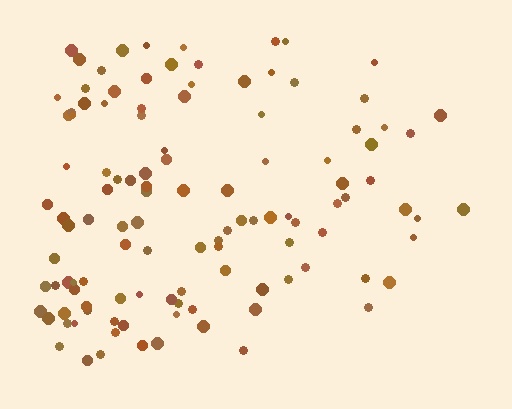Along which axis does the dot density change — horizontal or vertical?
Horizontal.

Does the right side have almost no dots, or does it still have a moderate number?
Still a moderate number, just noticeably fewer than the left.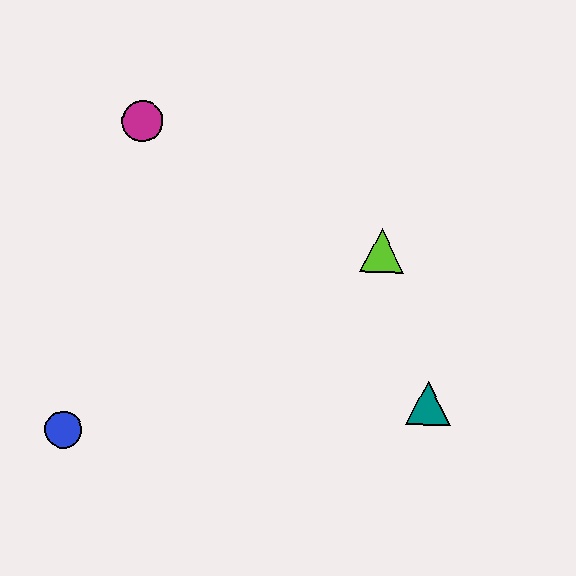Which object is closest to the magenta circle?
The lime triangle is closest to the magenta circle.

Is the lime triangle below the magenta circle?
Yes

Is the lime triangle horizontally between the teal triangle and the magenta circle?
Yes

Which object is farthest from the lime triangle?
The blue circle is farthest from the lime triangle.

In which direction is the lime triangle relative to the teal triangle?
The lime triangle is above the teal triangle.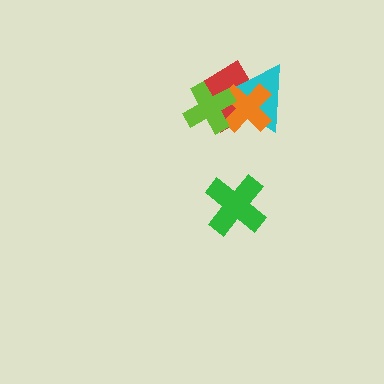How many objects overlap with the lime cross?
3 objects overlap with the lime cross.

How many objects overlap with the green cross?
0 objects overlap with the green cross.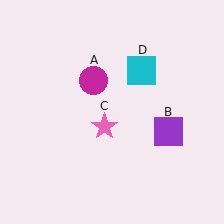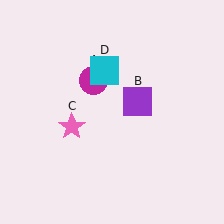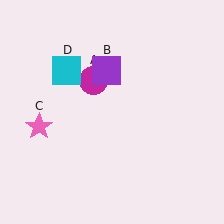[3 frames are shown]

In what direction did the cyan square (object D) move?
The cyan square (object D) moved left.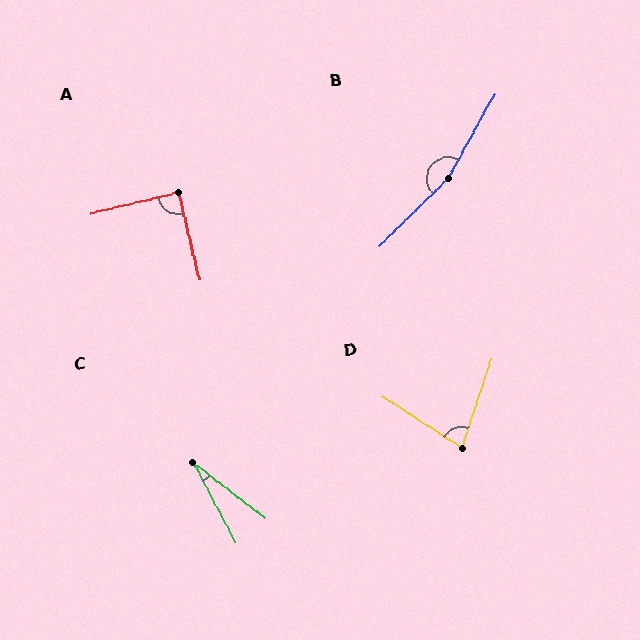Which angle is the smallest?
C, at approximately 24 degrees.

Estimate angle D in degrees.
Approximately 76 degrees.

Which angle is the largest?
B, at approximately 164 degrees.